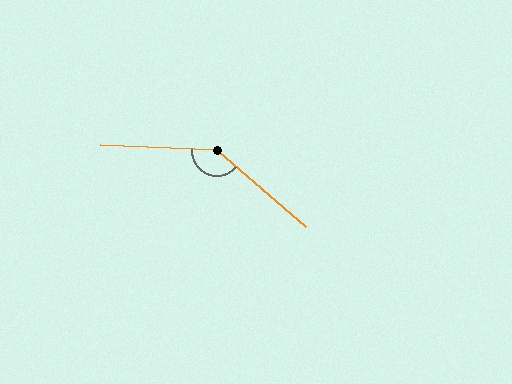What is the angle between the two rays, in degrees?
Approximately 142 degrees.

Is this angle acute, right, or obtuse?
It is obtuse.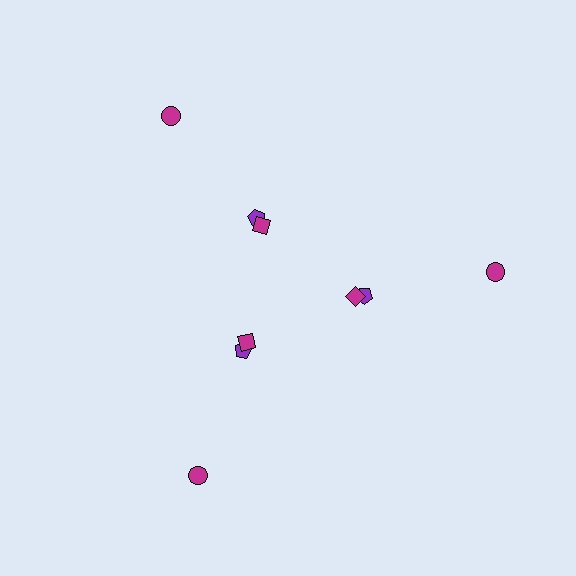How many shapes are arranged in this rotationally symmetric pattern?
There are 9 shapes, arranged in 3 groups of 3.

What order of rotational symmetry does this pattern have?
This pattern has 3-fold rotational symmetry.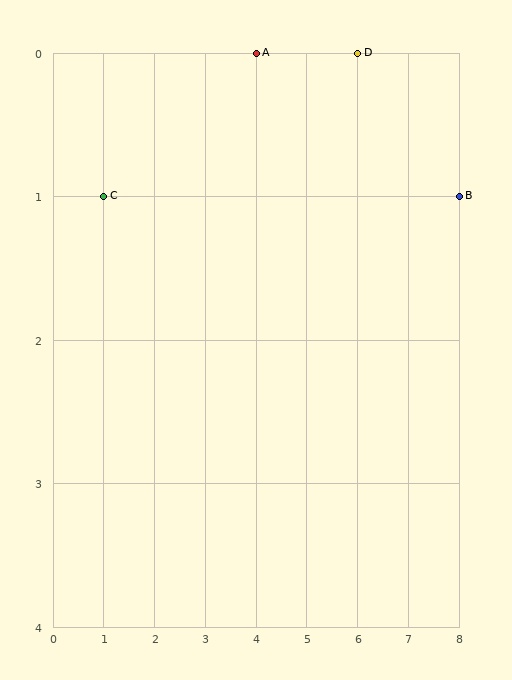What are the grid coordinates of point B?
Point B is at grid coordinates (8, 1).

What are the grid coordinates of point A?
Point A is at grid coordinates (4, 0).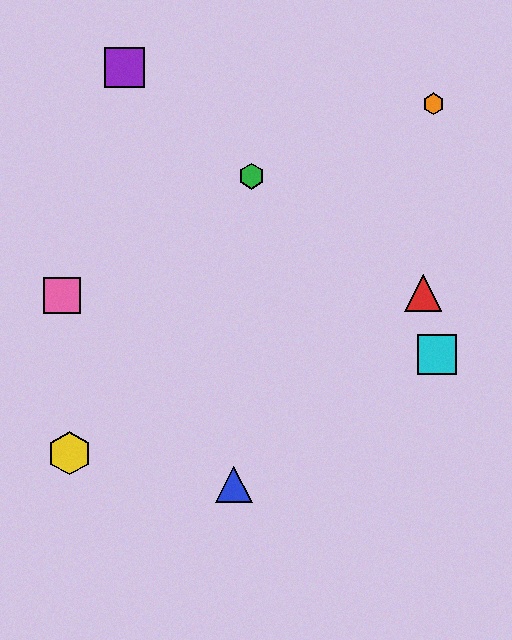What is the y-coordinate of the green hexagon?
The green hexagon is at y≈176.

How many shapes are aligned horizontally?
2 shapes (the red triangle, the pink square) are aligned horizontally.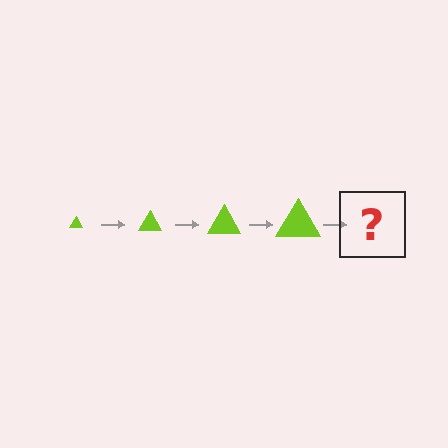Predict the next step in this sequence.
The next step is a lime triangle, larger than the previous one.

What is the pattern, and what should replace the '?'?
The pattern is that the triangle gets progressively larger each step. The '?' should be a lime triangle, larger than the previous one.